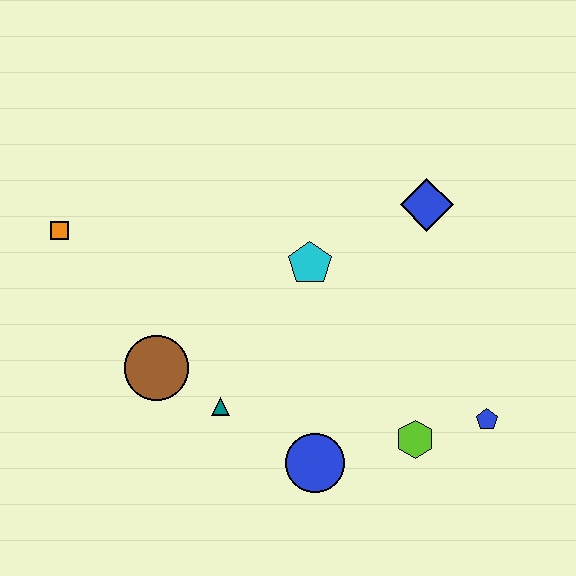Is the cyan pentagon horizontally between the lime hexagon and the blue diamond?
No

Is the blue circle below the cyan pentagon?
Yes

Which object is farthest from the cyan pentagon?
The orange square is farthest from the cyan pentagon.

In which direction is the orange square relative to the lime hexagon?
The orange square is to the left of the lime hexagon.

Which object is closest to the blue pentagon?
The lime hexagon is closest to the blue pentagon.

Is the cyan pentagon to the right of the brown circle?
Yes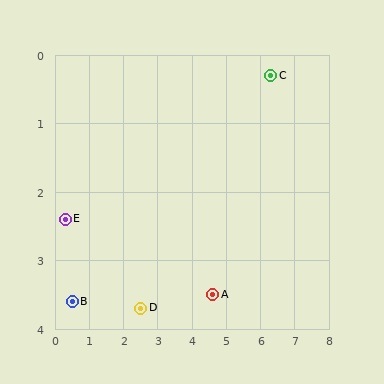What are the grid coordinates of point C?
Point C is at approximately (6.3, 0.3).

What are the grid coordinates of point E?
Point E is at approximately (0.3, 2.4).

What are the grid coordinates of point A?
Point A is at approximately (4.6, 3.5).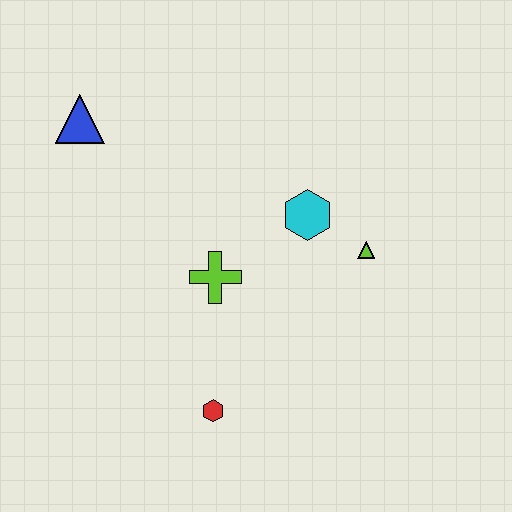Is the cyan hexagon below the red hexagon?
No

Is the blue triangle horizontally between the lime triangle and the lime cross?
No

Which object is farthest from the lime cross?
The blue triangle is farthest from the lime cross.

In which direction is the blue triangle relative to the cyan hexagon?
The blue triangle is to the left of the cyan hexagon.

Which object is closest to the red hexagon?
The lime cross is closest to the red hexagon.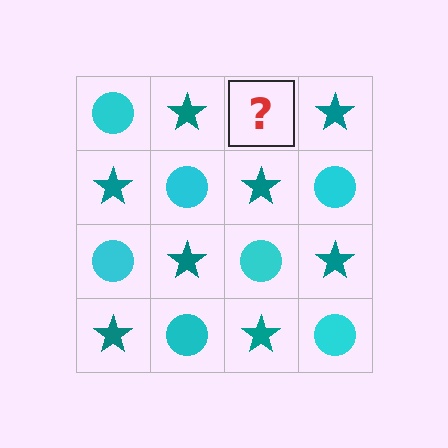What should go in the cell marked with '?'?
The missing cell should contain a cyan circle.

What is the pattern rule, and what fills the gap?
The rule is that it alternates cyan circle and teal star in a checkerboard pattern. The gap should be filled with a cyan circle.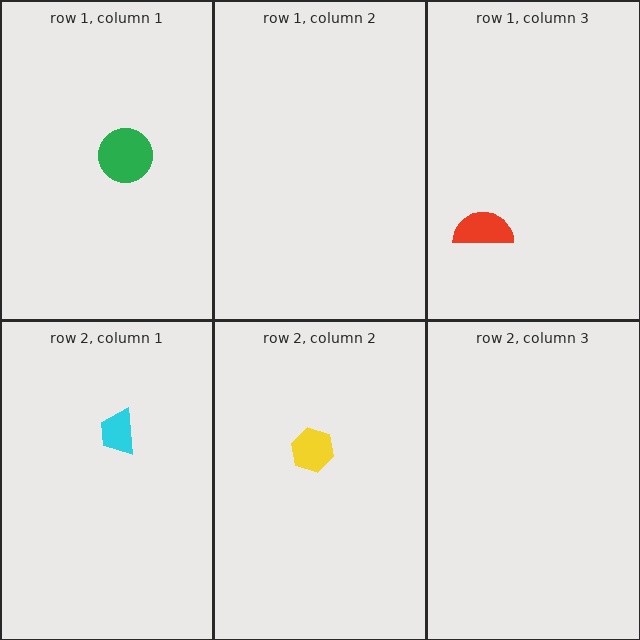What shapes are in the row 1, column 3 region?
The red semicircle.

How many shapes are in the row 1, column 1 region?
1.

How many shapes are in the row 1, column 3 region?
1.